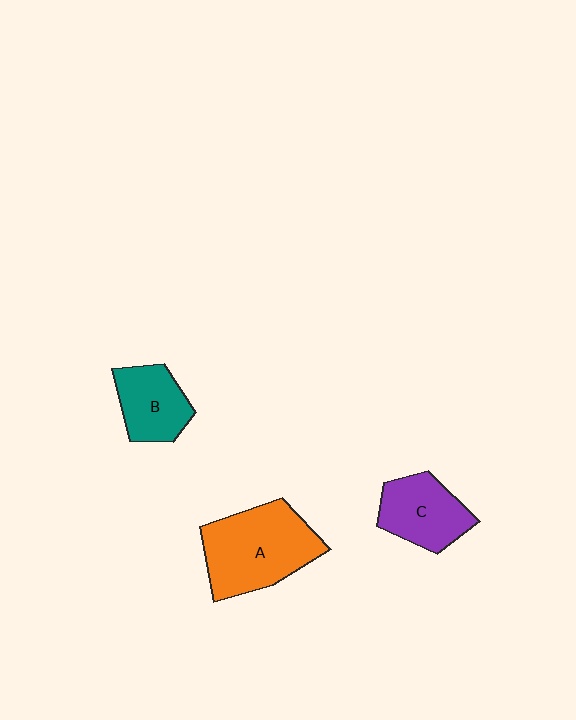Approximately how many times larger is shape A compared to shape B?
Approximately 1.7 times.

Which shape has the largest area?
Shape A (orange).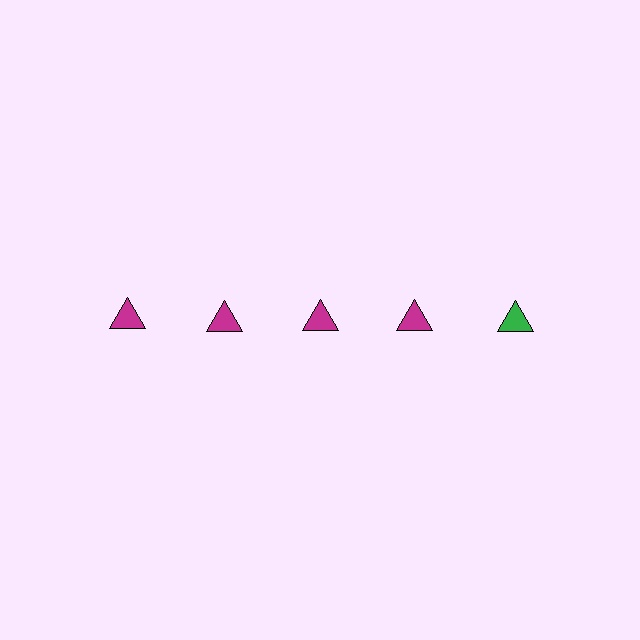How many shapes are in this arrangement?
There are 5 shapes arranged in a grid pattern.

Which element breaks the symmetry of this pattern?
The green triangle in the top row, rightmost column breaks the symmetry. All other shapes are magenta triangles.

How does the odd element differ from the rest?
It has a different color: green instead of magenta.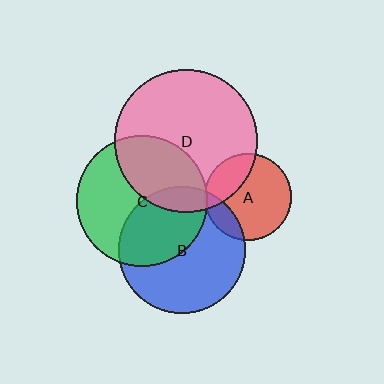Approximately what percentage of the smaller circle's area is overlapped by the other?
Approximately 15%.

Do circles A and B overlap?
Yes.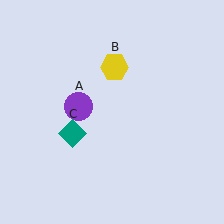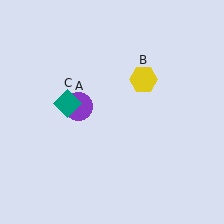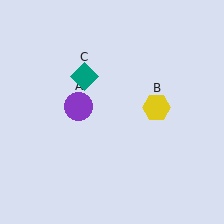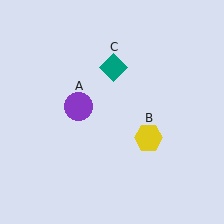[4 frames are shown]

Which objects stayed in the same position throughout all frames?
Purple circle (object A) remained stationary.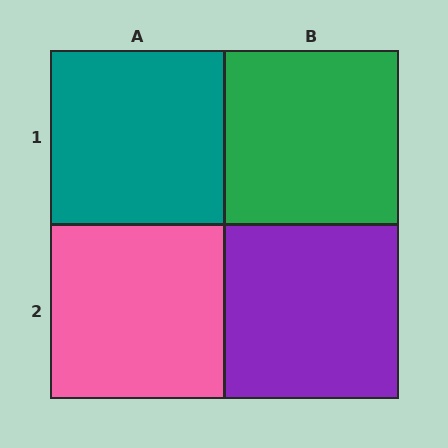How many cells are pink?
1 cell is pink.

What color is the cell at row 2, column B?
Purple.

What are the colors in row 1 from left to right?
Teal, green.